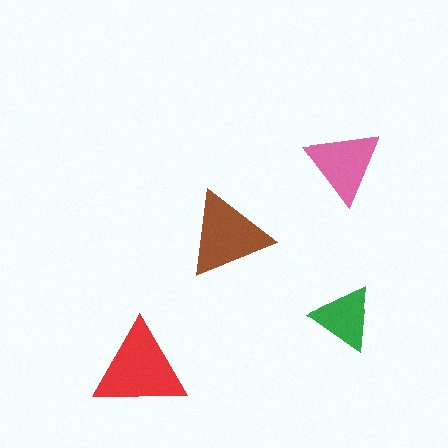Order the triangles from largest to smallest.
the red one, the brown one, the pink one, the green one.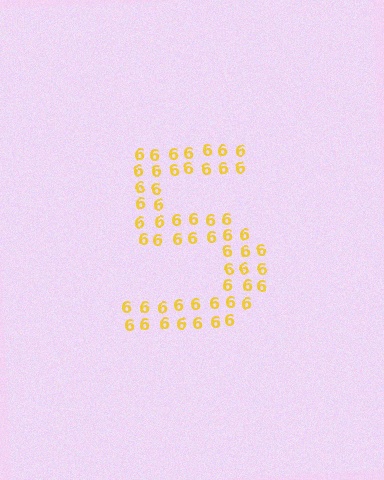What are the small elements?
The small elements are digit 6's.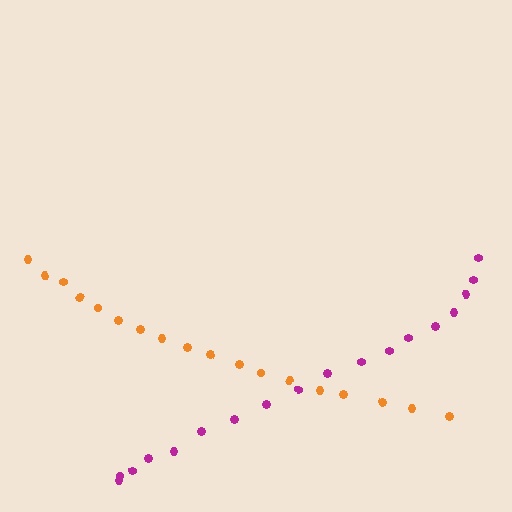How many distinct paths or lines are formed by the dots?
There are 2 distinct paths.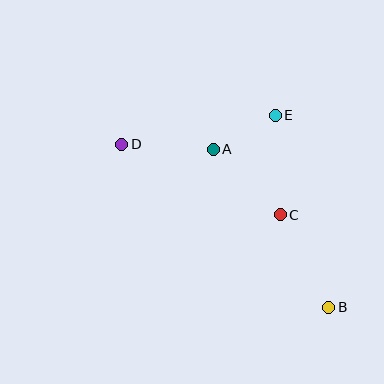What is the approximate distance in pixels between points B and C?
The distance between B and C is approximately 105 pixels.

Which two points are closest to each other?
Points A and E are closest to each other.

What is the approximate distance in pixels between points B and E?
The distance between B and E is approximately 199 pixels.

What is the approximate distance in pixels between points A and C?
The distance between A and C is approximately 94 pixels.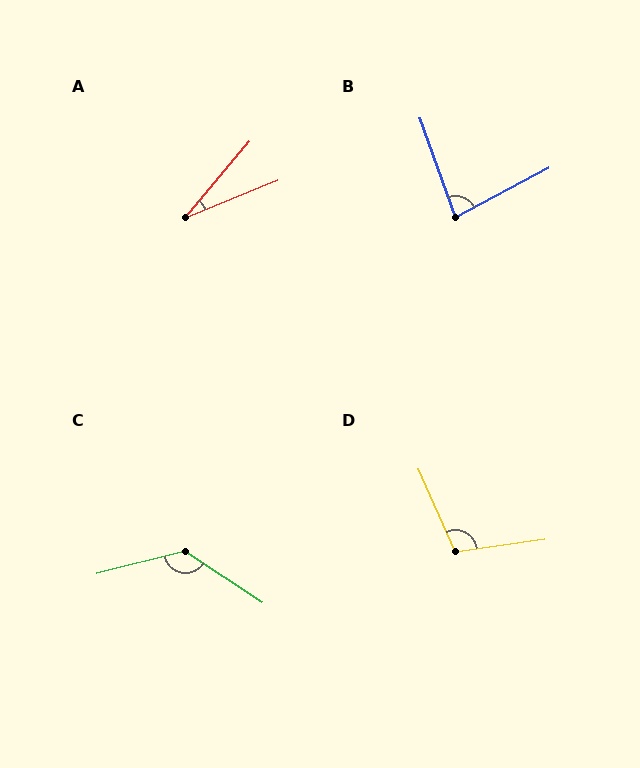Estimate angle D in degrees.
Approximately 106 degrees.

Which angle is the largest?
C, at approximately 132 degrees.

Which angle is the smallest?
A, at approximately 28 degrees.